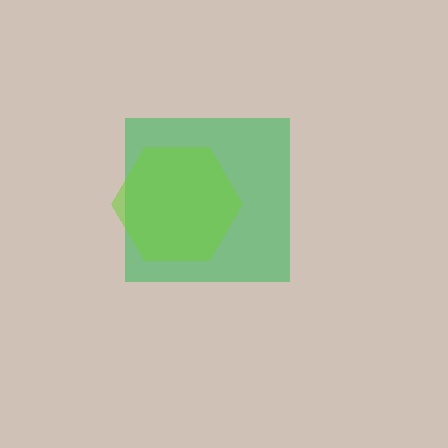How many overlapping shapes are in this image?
There are 2 overlapping shapes in the image.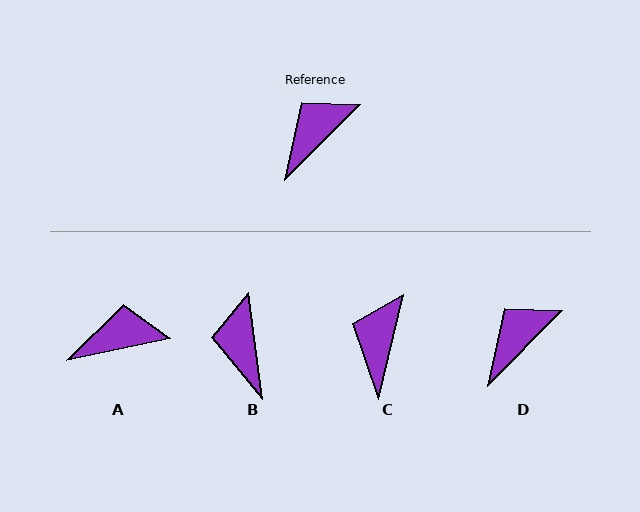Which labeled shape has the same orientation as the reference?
D.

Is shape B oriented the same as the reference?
No, it is off by about 52 degrees.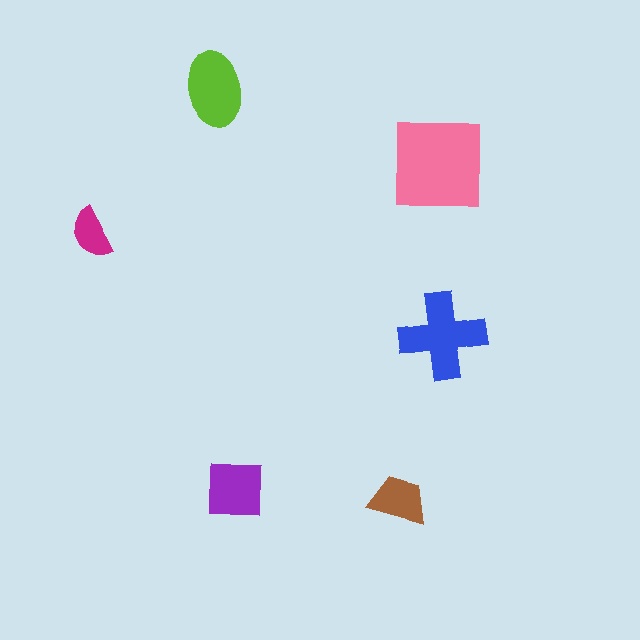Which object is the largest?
The pink square.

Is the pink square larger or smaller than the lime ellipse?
Larger.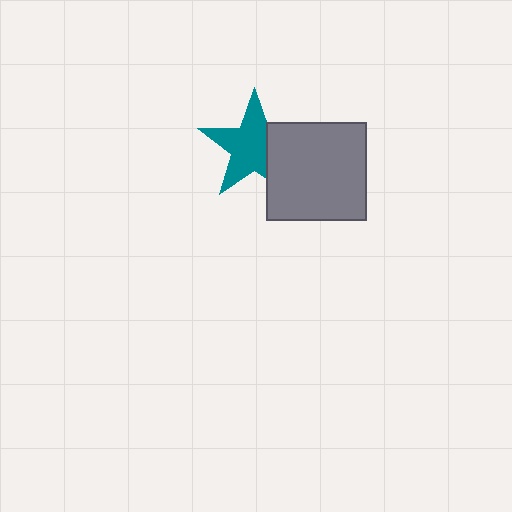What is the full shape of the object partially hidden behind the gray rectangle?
The partially hidden object is a teal star.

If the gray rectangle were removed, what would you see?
You would see the complete teal star.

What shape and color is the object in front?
The object in front is a gray rectangle.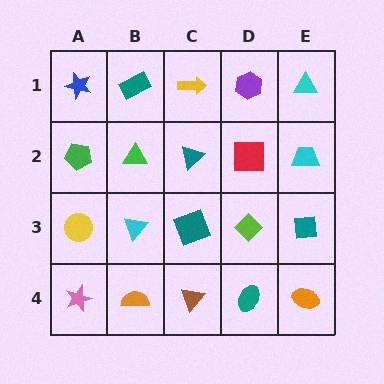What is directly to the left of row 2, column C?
A green triangle.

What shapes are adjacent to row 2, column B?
A teal rectangle (row 1, column B), a cyan triangle (row 3, column B), a green pentagon (row 2, column A), a teal triangle (row 2, column C).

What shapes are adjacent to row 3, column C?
A teal triangle (row 2, column C), a brown triangle (row 4, column C), a cyan triangle (row 3, column B), a lime diamond (row 3, column D).